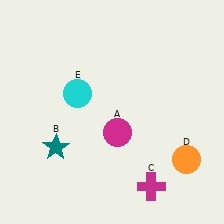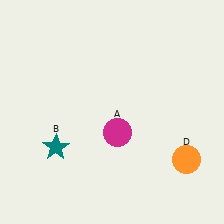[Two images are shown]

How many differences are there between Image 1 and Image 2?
There are 2 differences between the two images.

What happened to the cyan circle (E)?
The cyan circle (E) was removed in Image 2. It was in the top-left area of Image 1.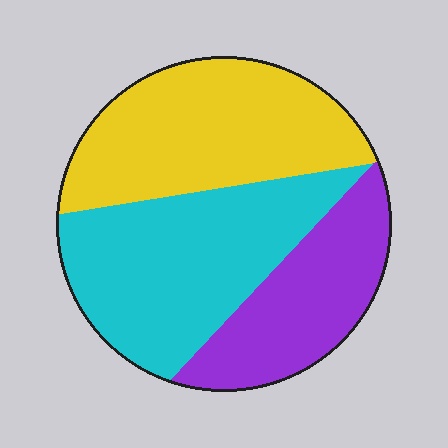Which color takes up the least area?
Purple, at roughly 25%.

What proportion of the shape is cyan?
Cyan takes up about three eighths (3/8) of the shape.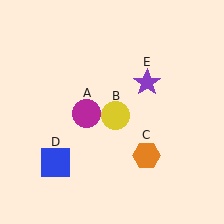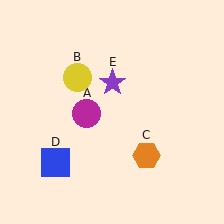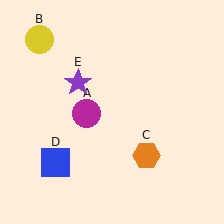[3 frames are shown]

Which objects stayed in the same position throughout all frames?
Magenta circle (object A) and orange hexagon (object C) and blue square (object D) remained stationary.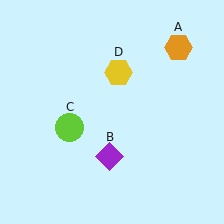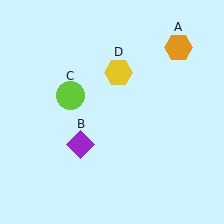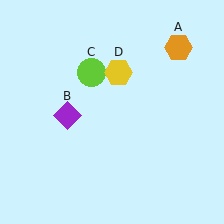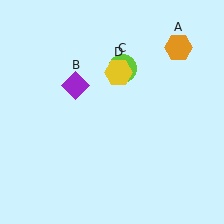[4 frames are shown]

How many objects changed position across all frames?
2 objects changed position: purple diamond (object B), lime circle (object C).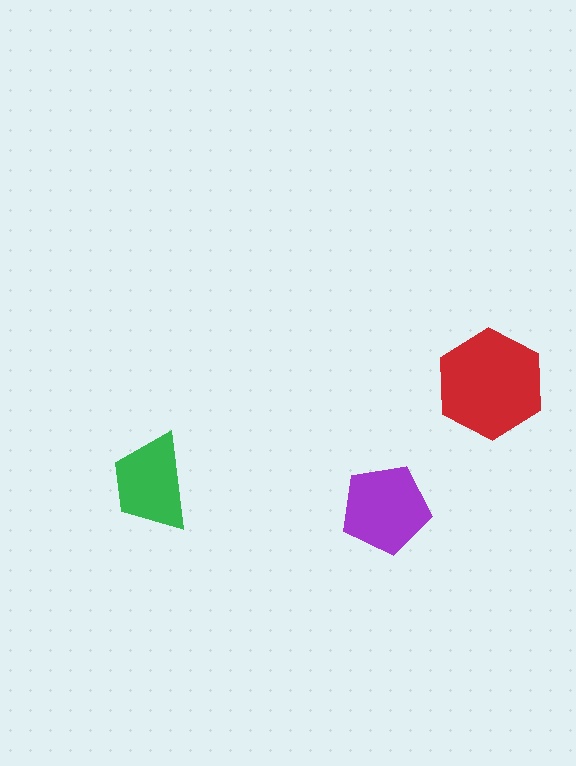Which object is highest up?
The red hexagon is topmost.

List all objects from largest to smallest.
The red hexagon, the purple pentagon, the green trapezoid.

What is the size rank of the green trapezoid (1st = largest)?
3rd.